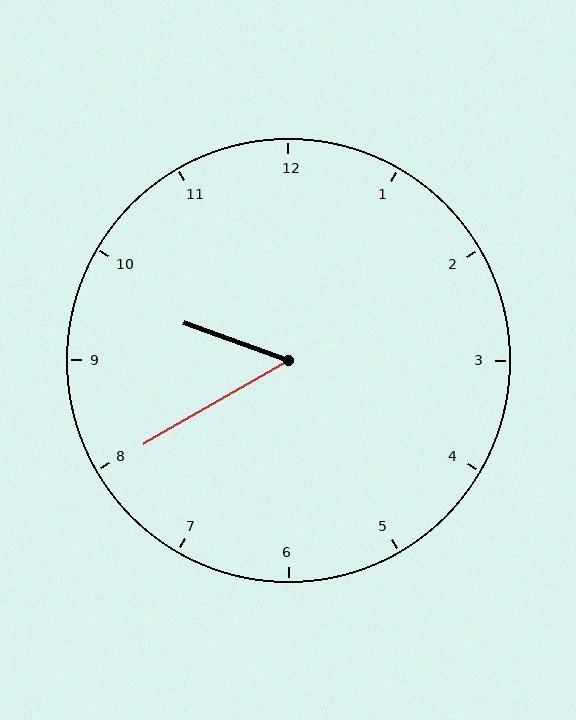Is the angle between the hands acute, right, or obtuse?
It is acute.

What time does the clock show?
9:40.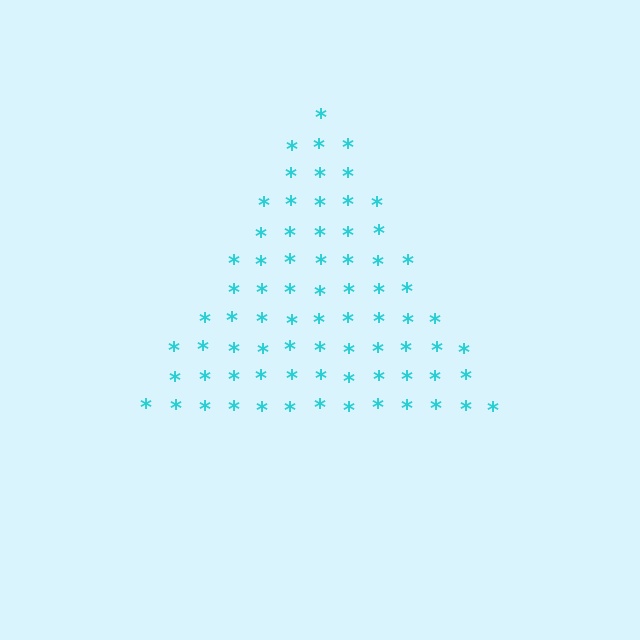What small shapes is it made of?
It is made of small asterisks.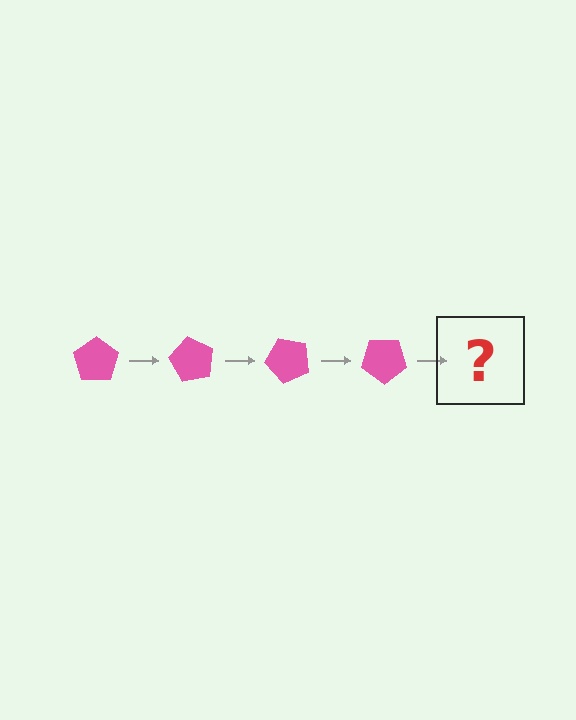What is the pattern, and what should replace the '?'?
The pattern is that the pentagon rotates 60 degrees each step. The '?' should be a pink pentagon rotated 240 degrees.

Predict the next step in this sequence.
The next step is a pink pentagon rotated 240 degrees.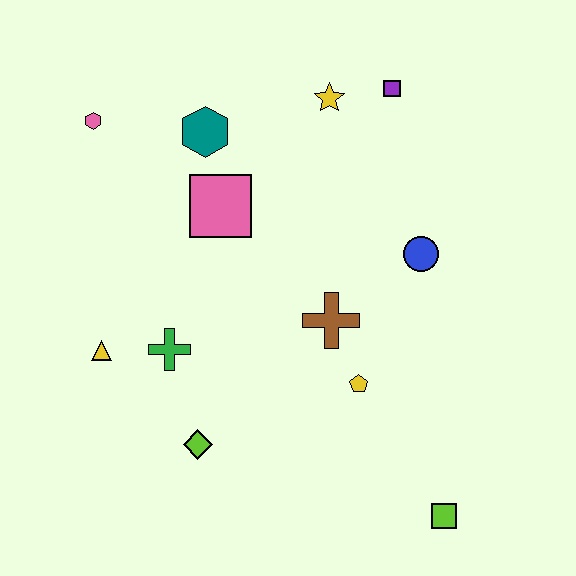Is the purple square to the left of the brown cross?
No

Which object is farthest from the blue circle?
The pink hexagon is farthest from the blue circle.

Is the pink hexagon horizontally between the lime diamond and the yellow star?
No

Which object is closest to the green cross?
The yellow triangle is closest to the green cross.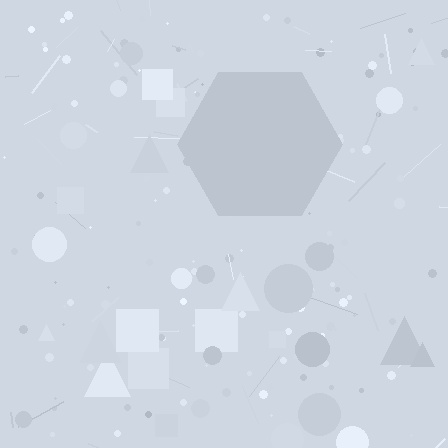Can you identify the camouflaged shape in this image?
The camouflaged shape is a hexagon.